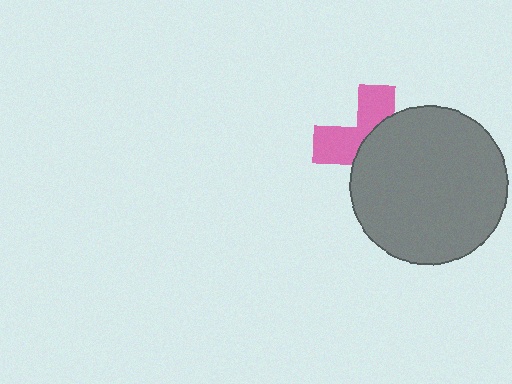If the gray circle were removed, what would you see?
You would see the complete pink cross.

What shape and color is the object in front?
The object in front is a gray circle.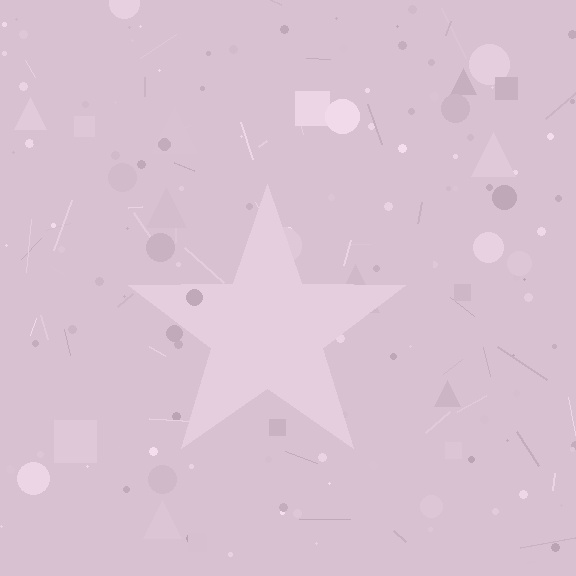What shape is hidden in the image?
A star is hidden in the image.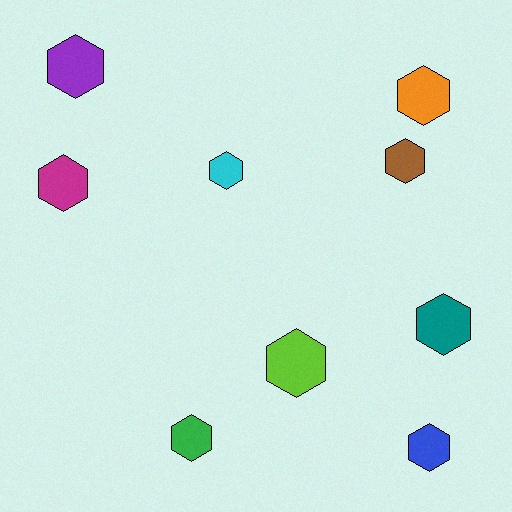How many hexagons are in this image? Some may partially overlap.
There are 9 hexagons.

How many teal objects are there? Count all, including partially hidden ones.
There is 1 teal object.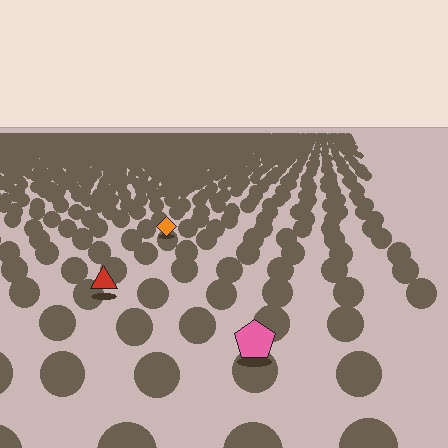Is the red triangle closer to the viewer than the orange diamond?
Yes. The red triangle is closer — you can tell from the texture gradient: the ground texture is coarser near it.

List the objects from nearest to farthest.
From nearest to farthest: the pink pentagon, the red triangle, the orange diamond.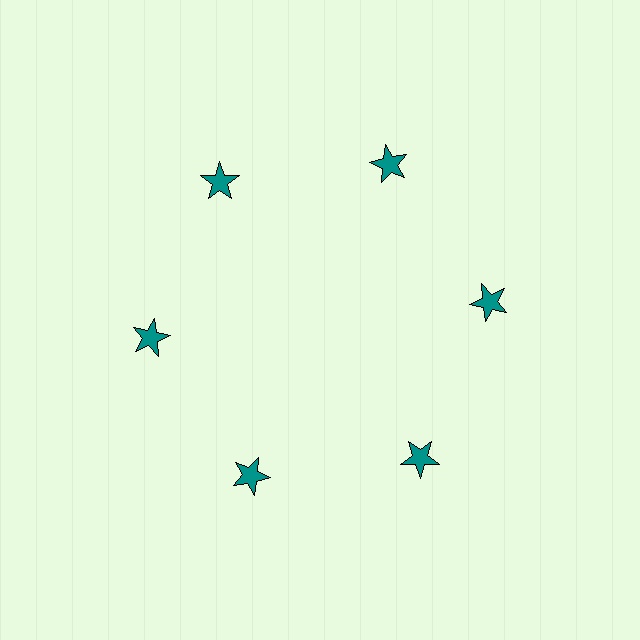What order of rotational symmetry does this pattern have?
This pattern has 6-fold rotational symmetry.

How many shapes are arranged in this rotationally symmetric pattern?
There are 6 shapes, arranged in 6 groups of 1.